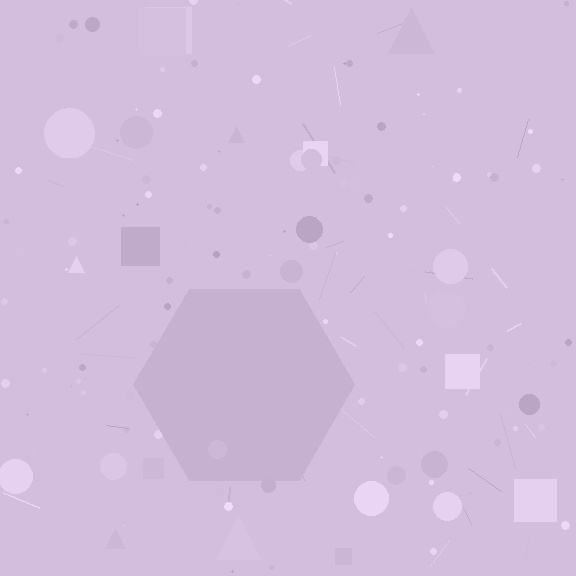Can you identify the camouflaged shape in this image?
The camouflaged shape is a hexagon.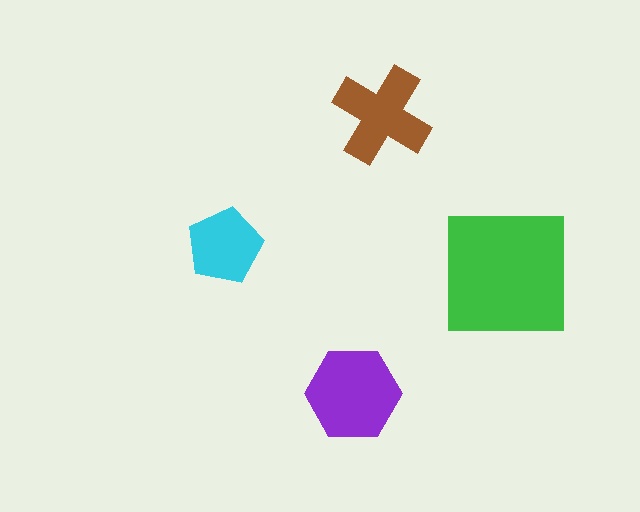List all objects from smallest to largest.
The cyan pentagon, the brown cross, the purple hexagon, the green square.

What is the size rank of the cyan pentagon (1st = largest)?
4th.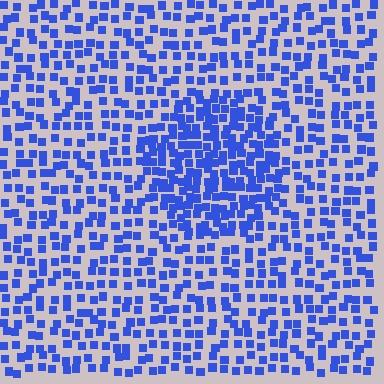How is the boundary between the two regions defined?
The boundary is defined by a change in element density (approximately 1.9x ratio). All elements are the same color, size, and shape.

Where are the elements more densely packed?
The elements are more densely packed inside the circle boundary.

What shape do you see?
I see a circle.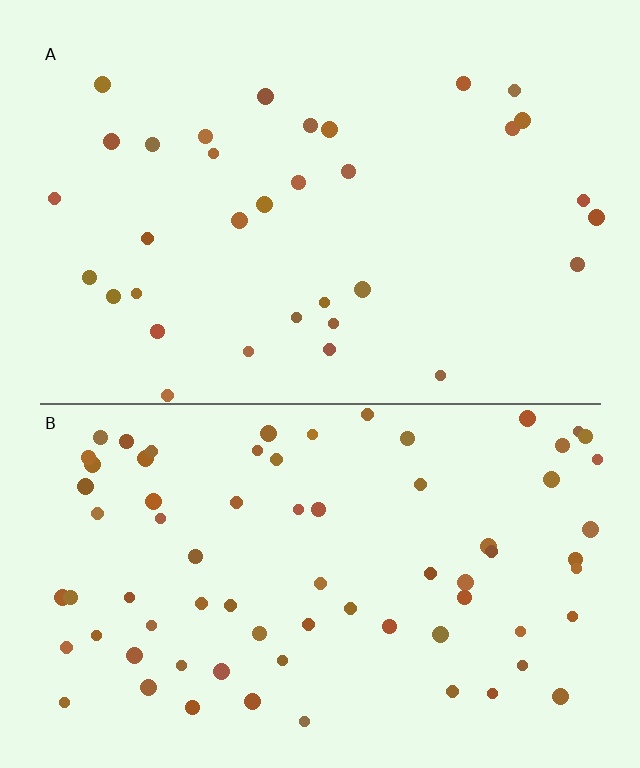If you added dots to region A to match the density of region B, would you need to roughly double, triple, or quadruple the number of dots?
Approximately double.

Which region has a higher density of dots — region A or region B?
B (the bottom).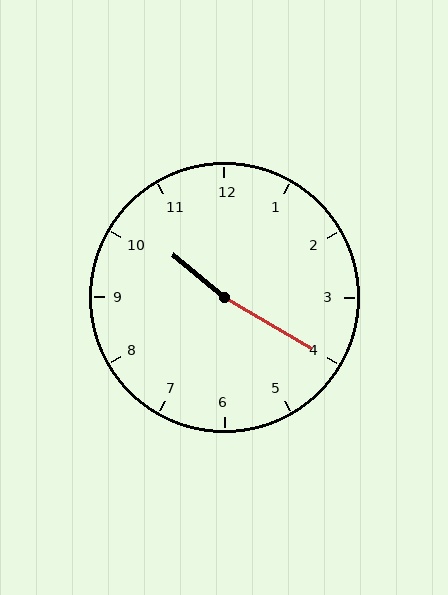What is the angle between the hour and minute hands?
Approximately 170 degrees.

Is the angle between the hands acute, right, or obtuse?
It is obtuse.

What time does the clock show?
10:20.